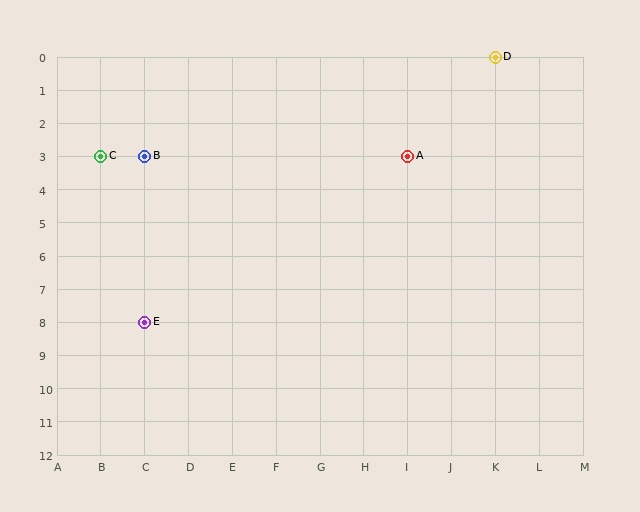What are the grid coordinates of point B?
Point B is at grid coordinates (C, 3).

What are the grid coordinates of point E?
Point E is at grid coordinates (C, 8).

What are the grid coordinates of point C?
Point C is at grid coordinates (B, 3).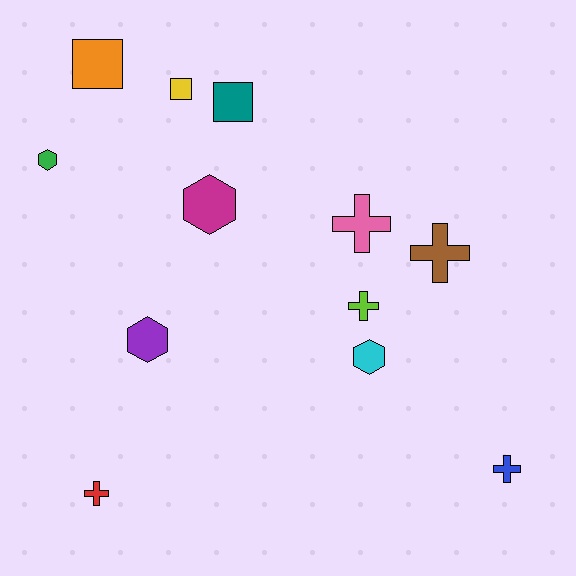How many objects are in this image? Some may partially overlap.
There are 12 objects.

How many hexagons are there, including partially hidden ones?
There are 4 hexagons.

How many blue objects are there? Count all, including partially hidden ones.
There is 1 blue object.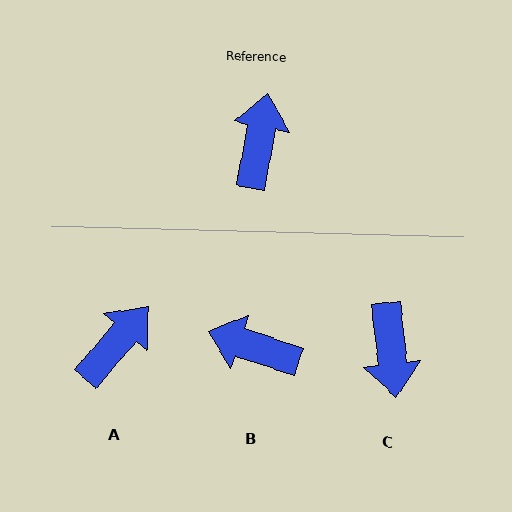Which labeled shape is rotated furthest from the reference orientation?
C, about 163 degrees away.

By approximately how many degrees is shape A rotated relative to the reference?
Approximately 30 degrees clockwise.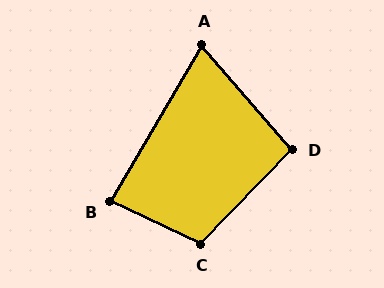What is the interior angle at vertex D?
Approximately 95 degrees (obtuse).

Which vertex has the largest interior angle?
C, at approximately 109 degrees.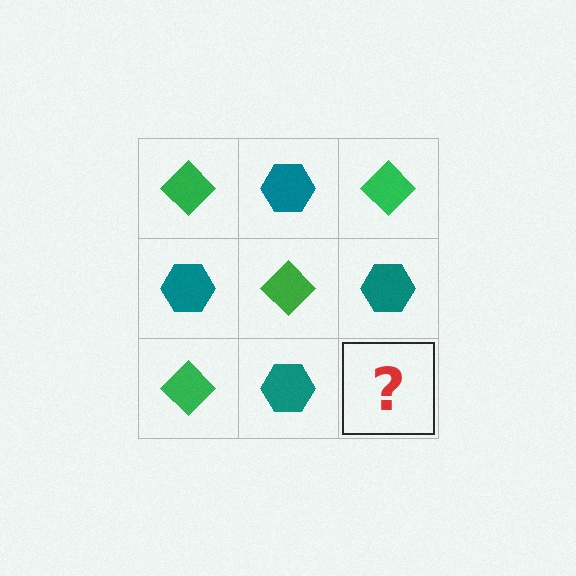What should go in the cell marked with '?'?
The missing cell should contain a green diamond.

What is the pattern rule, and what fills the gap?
The rule is that it alternates green diamond and teal hexagon in a checkerboard pattern. The gap should be filled with a green diamond.